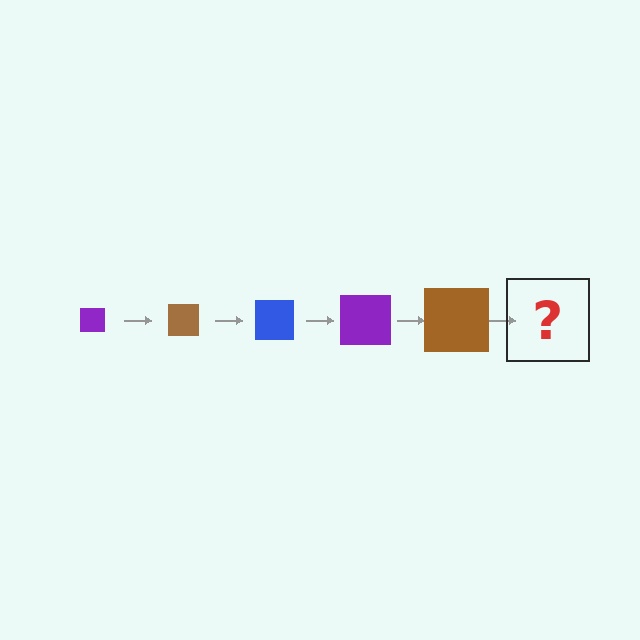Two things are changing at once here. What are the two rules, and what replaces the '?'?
The two rules are that the square grows larger each step and the color cycles through purple, brown, and blue. The '?' should be a blue square, larger than the previous one.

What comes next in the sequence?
The next element should be a blue square, larger than the previous one.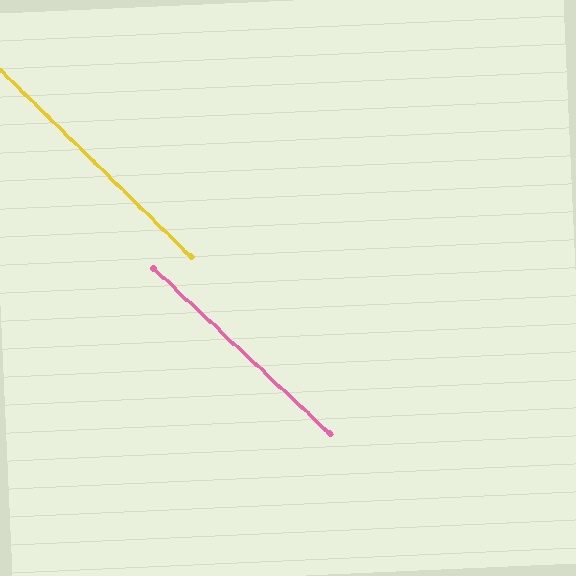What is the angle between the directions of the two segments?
Approximately 1 degree.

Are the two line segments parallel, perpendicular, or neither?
Parallel — their directions differ by only 1.0°.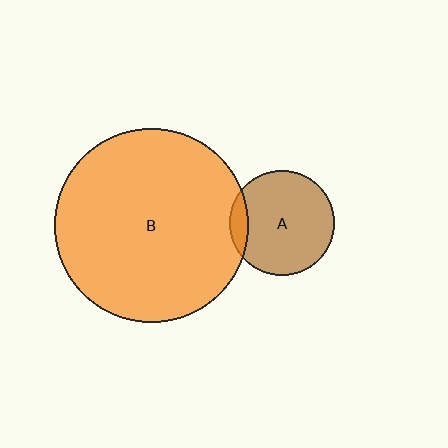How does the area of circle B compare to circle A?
Approximately 3.4 times.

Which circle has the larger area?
Circle B (orange).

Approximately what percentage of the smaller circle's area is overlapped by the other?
Approximately 10%.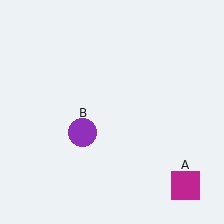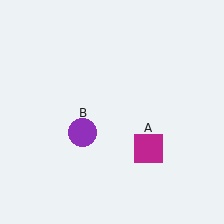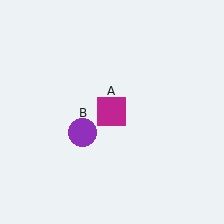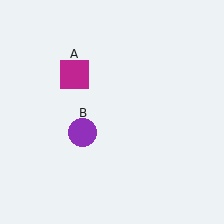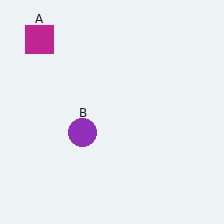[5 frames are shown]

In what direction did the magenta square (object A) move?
The magenta square (object A) moved up and to the left.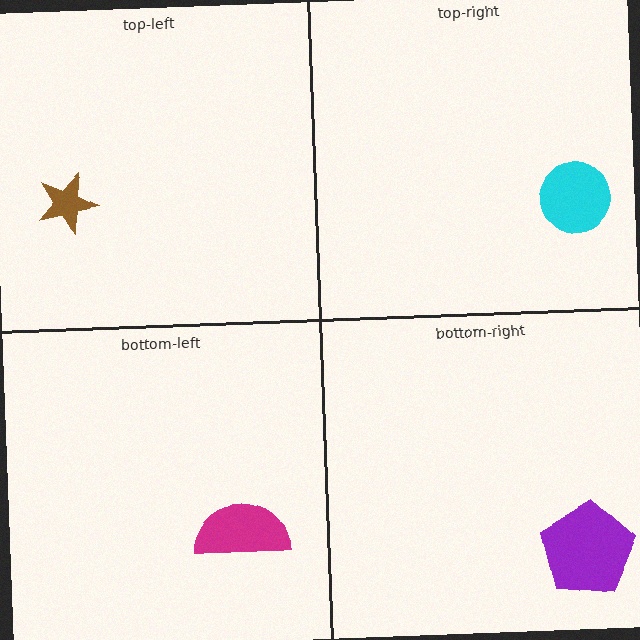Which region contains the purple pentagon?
The bottom-right region.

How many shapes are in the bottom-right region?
1.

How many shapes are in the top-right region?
1.